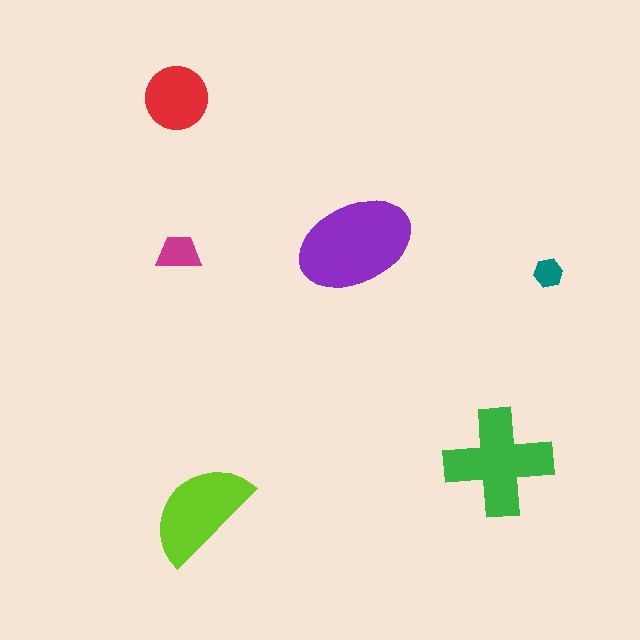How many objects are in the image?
There are 6 objects in the image.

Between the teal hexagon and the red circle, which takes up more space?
The red circle.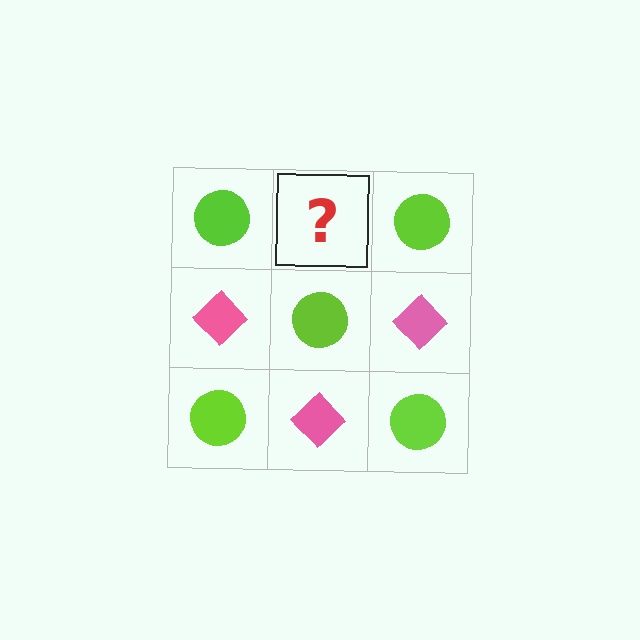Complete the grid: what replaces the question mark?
The question mark should be replaced with a pink diamond.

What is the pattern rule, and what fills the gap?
The rule is that it alternates lime circle and pink diamond in a checkerboard pattern. The gap should be filled with a pink diamond.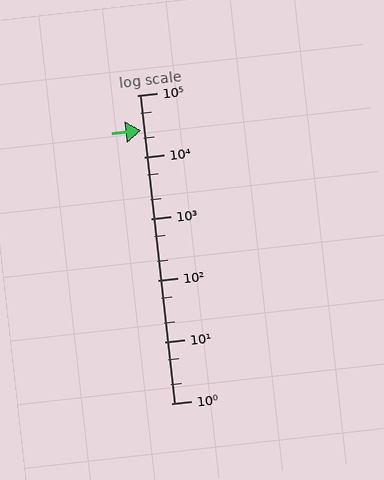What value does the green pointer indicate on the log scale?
The pointer indicates approximately 27000.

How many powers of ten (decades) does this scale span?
The scale spans 5 decades, from 1 to 100000.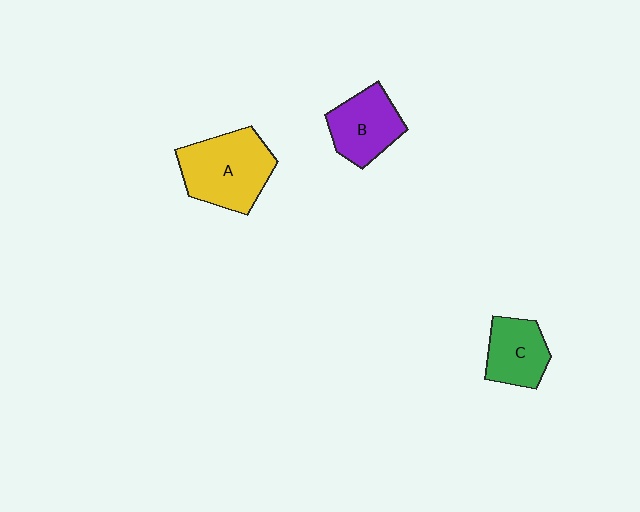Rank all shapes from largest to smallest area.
From largest to smallest: A (yellow), B (purple), C (green).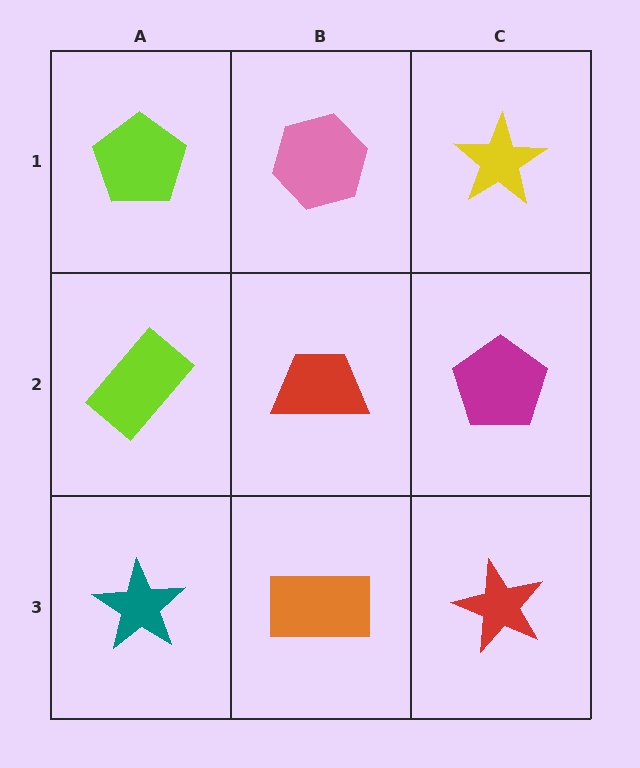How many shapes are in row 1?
3 shapes.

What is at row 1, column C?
A yellow star.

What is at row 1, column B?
A pink hexagon.